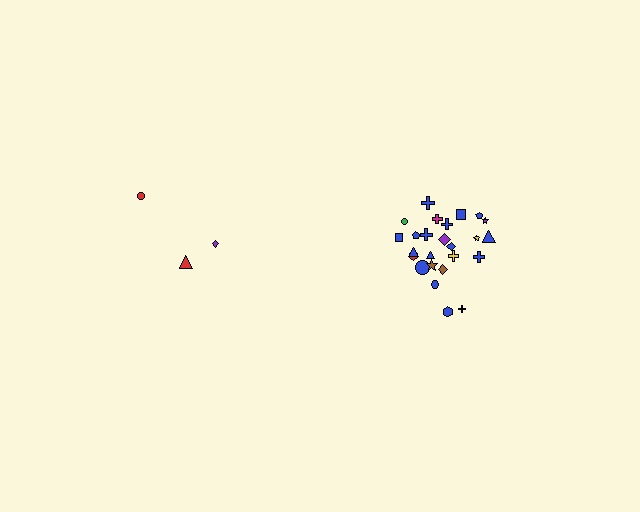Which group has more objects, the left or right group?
The right group.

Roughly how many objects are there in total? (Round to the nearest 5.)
Roughly 30 objects in total.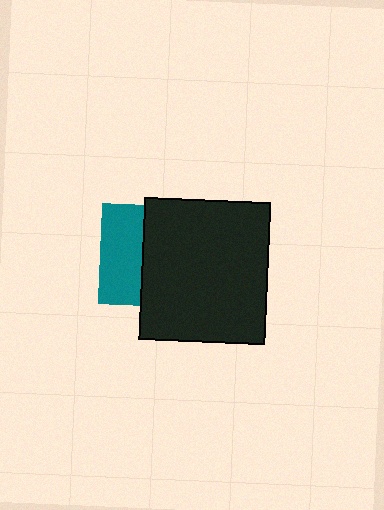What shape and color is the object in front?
The object in front is a black rectangle.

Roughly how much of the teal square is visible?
A small part of it is visible (roughly 41%).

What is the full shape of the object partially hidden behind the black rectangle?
The partially hidden object is a teal square.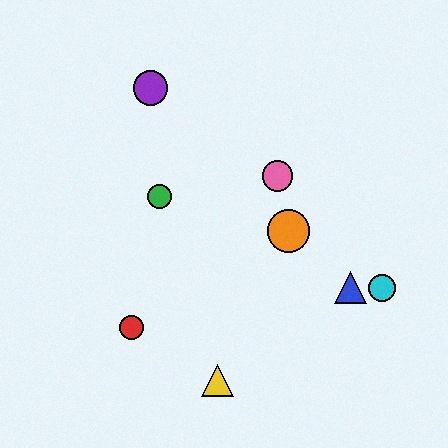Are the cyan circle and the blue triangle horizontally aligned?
Yes, both are at y≈288.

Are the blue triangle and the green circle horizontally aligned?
No, the blue triangle is at y≈288 and the green circle is at y≈197.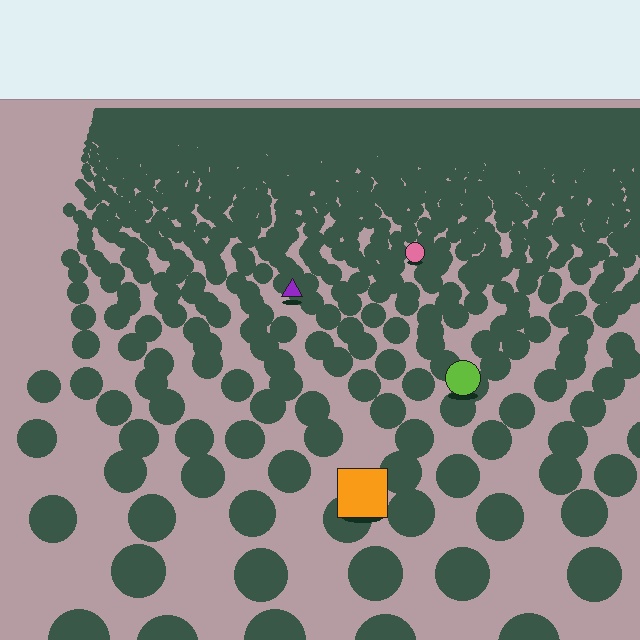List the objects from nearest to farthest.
From nearest to farthest: the orange square, the lime circle, the purple triangle, the pink circle.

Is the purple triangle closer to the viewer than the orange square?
No. The orange square is closer — you can tell from the texture gradient: the ground texture is coarser near it.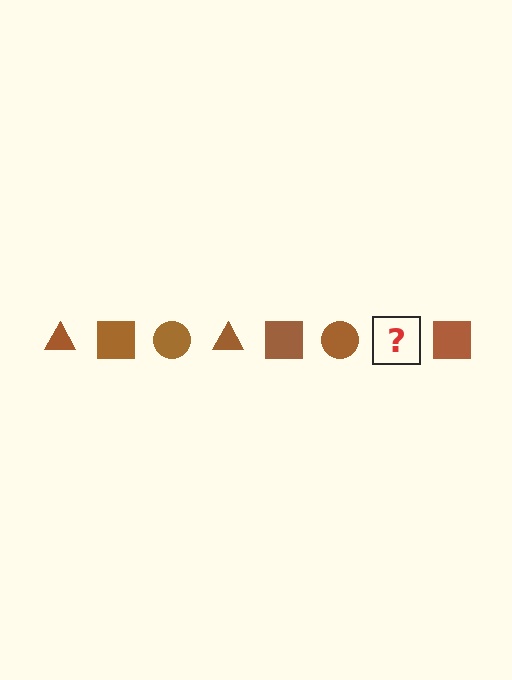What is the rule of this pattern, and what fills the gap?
The rule is that the pattern cycles through triangle, square, circle shapes in brown. The gap should be filled with a brown triangle.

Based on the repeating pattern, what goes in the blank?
The blank should be a brown triangle.